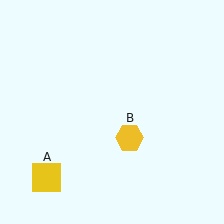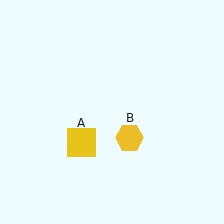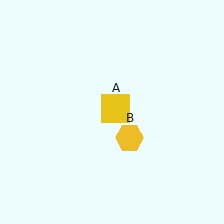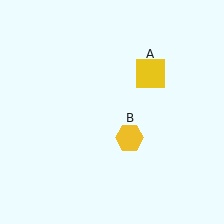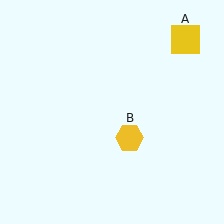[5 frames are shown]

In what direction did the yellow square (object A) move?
The yellow square (object A) moved up and to the right.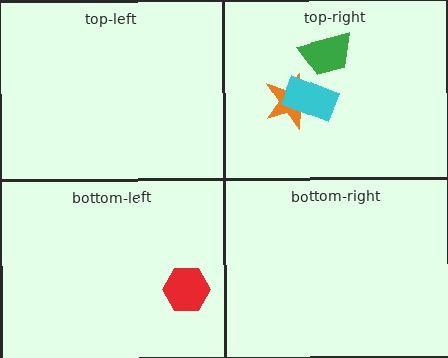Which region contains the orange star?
The top-right region.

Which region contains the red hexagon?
The bottom-left region.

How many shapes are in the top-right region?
3.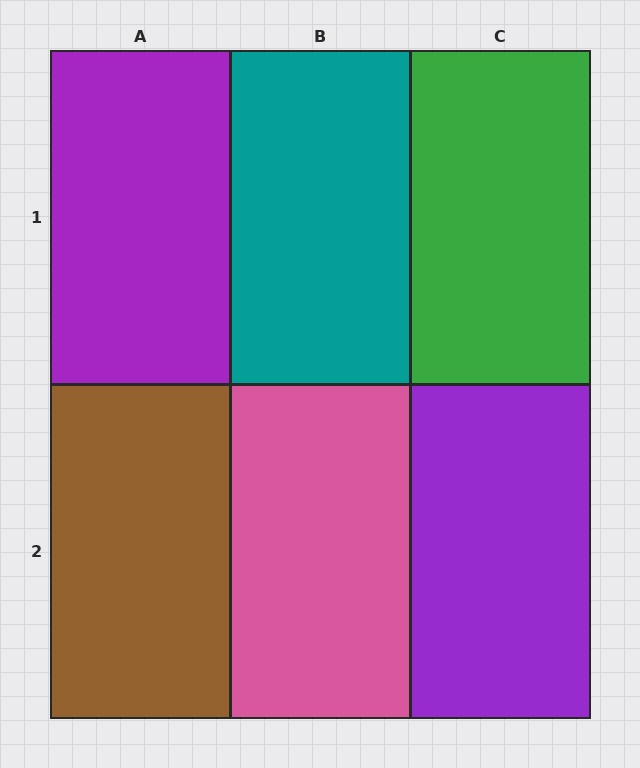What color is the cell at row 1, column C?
Green.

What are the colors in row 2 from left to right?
Brown, pink, purple.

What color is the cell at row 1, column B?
Teal.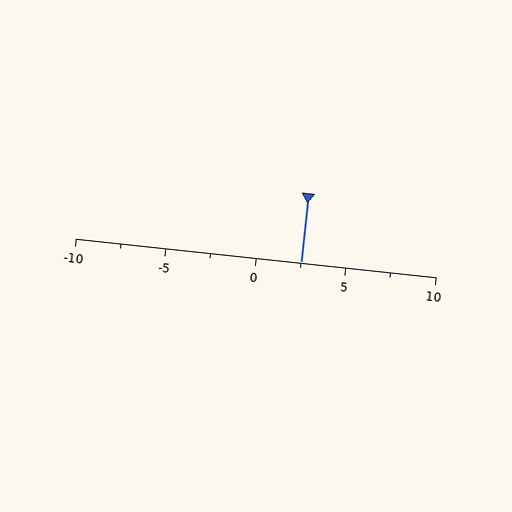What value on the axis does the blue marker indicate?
The marker indicates approximately 2.5.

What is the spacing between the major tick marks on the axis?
The major ticks are spaced 5 apart.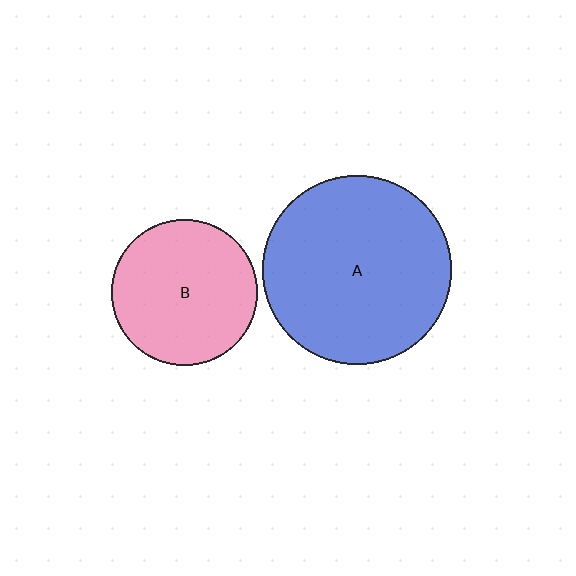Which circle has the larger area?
Circle A (blue).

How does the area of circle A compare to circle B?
Approximately 1.7 times.